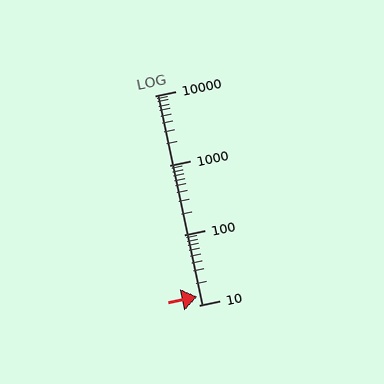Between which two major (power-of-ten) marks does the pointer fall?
The pointer is between 10 and 100.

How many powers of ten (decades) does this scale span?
The scale spans 3 decades, from 10 to 10000.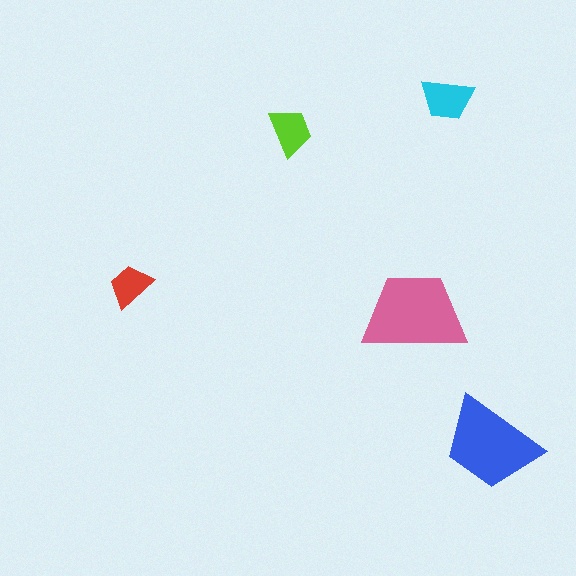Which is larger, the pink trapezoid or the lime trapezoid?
The pink one.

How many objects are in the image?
There are 5 objects in the image.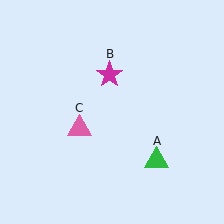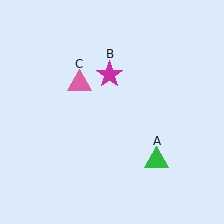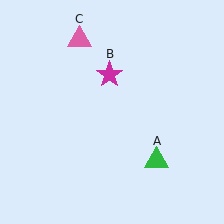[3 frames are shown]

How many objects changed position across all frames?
1 object changed position: pink triangle (object C).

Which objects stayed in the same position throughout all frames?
Green triangle (object A) and magenta star (object B) remained stationary.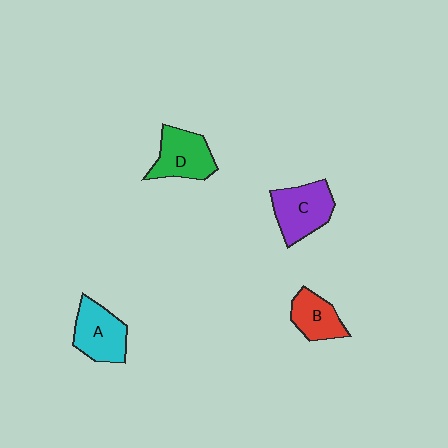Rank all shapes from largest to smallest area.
From largest to smallest: C (purple), A (cyan), D (green), B (red).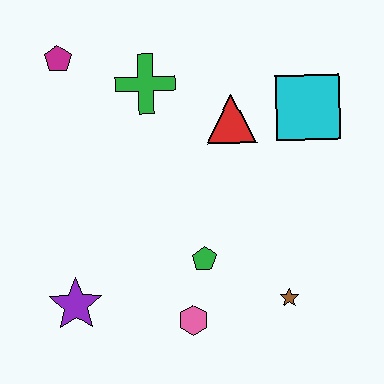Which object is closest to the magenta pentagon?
The green cross is closest to the magenta pentagon.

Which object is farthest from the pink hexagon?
The magenta pentagon is farthest from the pink hexagon.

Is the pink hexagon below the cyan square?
Yes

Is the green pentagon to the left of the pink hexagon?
No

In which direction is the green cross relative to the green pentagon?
The green cross is above the green pentagon.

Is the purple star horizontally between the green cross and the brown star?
No